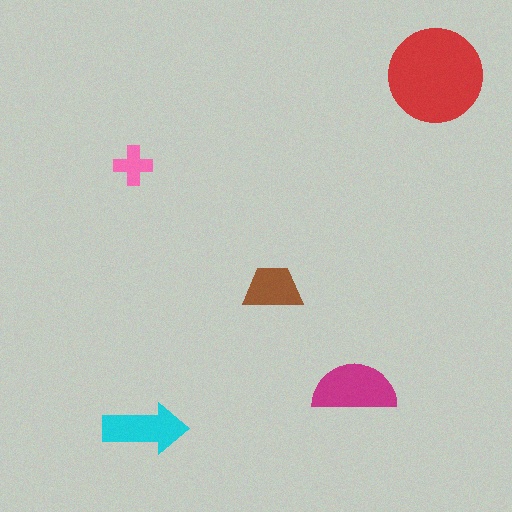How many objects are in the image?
There are 5 objects in the image.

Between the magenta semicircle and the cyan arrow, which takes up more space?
The magenta semicircle.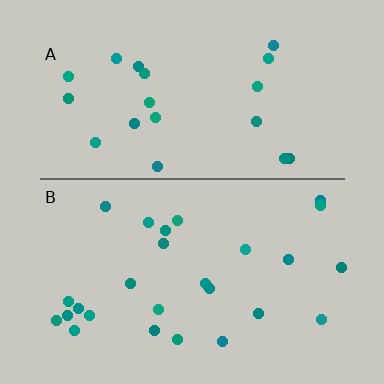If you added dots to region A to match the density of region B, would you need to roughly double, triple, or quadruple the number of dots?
Approximately double.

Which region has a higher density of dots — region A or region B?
B (the bottom).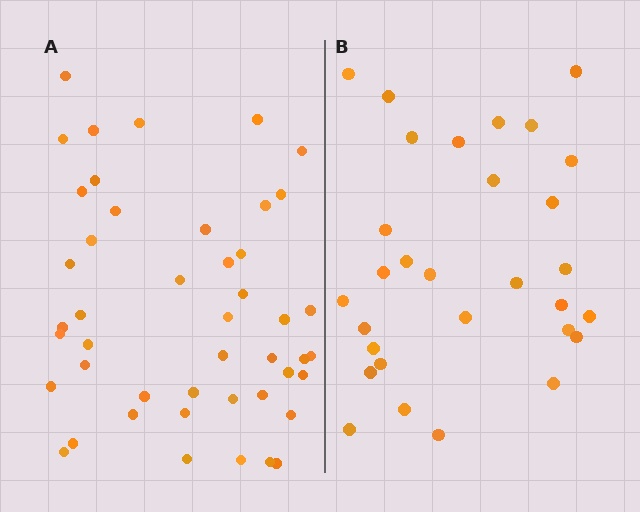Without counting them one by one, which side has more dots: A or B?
Region A (the left region) has more dots.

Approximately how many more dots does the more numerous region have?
Region A has approximately 15 more dots than region B.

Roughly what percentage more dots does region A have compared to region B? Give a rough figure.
About 55% more.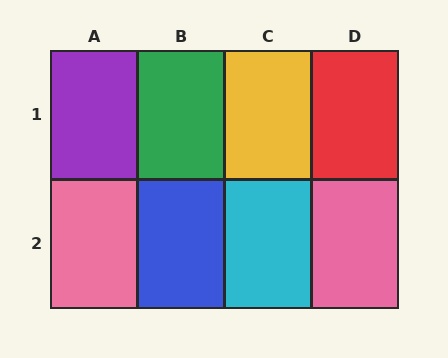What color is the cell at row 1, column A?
Purple.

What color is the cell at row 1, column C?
Yellow.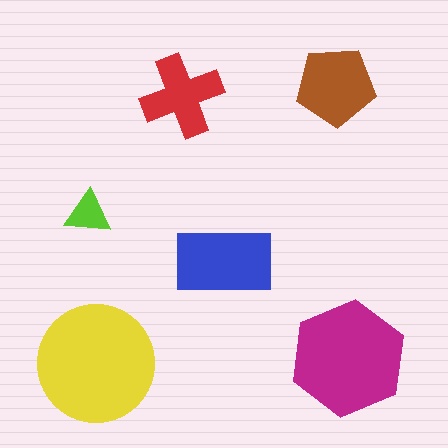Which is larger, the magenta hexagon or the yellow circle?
The yellow circle.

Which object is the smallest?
The lime triangle.